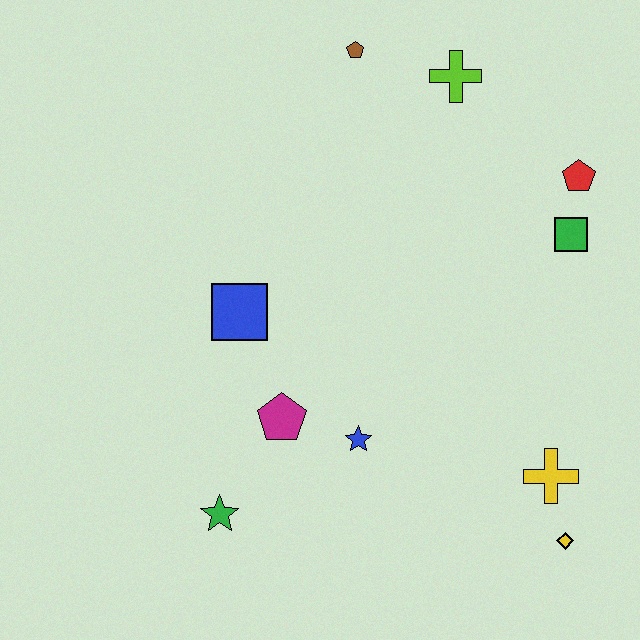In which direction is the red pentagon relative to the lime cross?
The red pentagon is to the right of the lime cross.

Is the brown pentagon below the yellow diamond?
No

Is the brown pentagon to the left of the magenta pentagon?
No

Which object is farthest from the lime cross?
The green star is farthest from the lime cross.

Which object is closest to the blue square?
The magenta pentagon is closest to the blue square.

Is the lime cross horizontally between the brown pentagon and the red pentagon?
Yes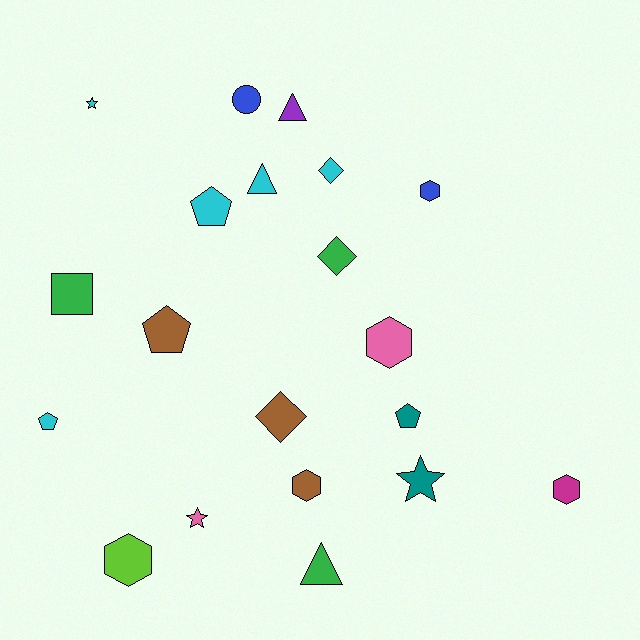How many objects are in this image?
There are 20 objects.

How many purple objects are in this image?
There is 1 purple object.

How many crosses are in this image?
There are no crosses.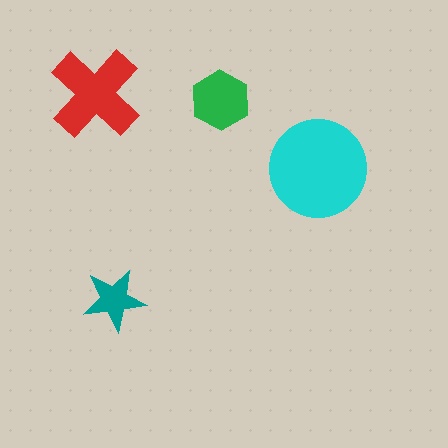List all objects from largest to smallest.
The cyan circle, the red cross, the green hexagon, the teal star.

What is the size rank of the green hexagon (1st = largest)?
3rd.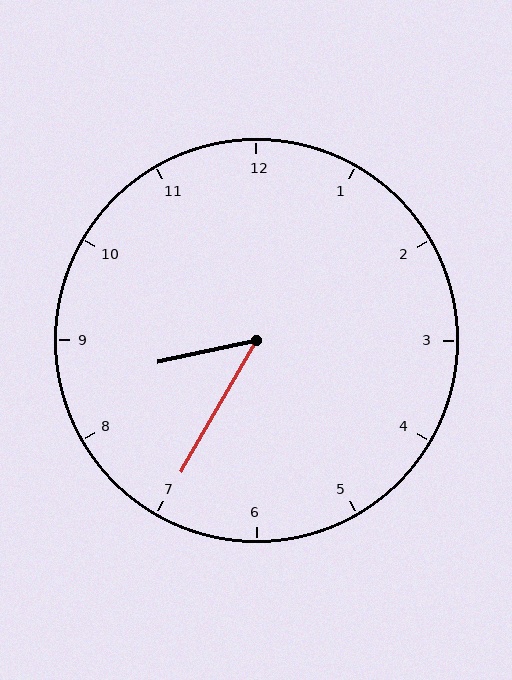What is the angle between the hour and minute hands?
Approximately 48 degrees.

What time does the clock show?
8:35.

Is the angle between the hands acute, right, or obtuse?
It is acute.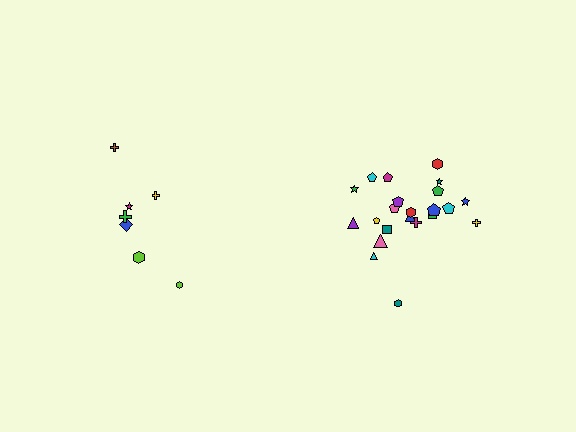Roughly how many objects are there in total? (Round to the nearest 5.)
Roughly 30 objects in total.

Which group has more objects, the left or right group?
The right group.